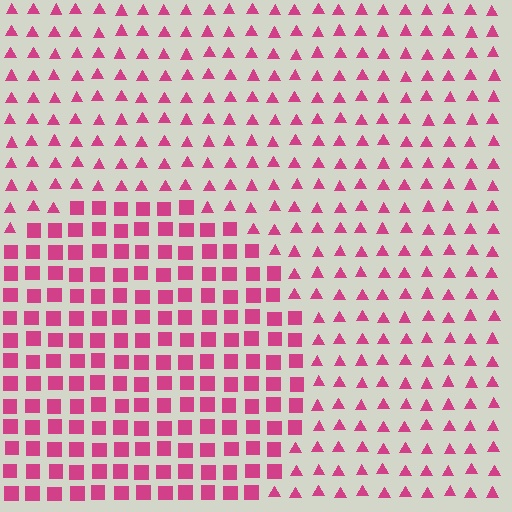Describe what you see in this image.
The image is filled with small magenta elements arranged in a uniform grid. A circle-shaped region contains squares, while the surrounding area contains triangles. The boundary is defined purely by the change in element shape.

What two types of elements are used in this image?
The image uses squares inside the circle region and triangles outside it.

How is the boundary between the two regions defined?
The boundary is defined by a change in element shape: squares inside vs. triangles outside. All elements share the same color and spacing.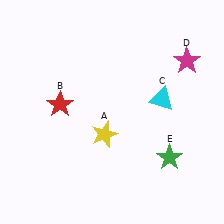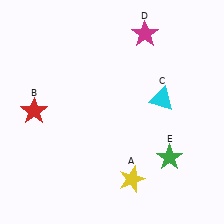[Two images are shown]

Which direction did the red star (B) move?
The red star (B) moved left.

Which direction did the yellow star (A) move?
The yellow star (A) moved down.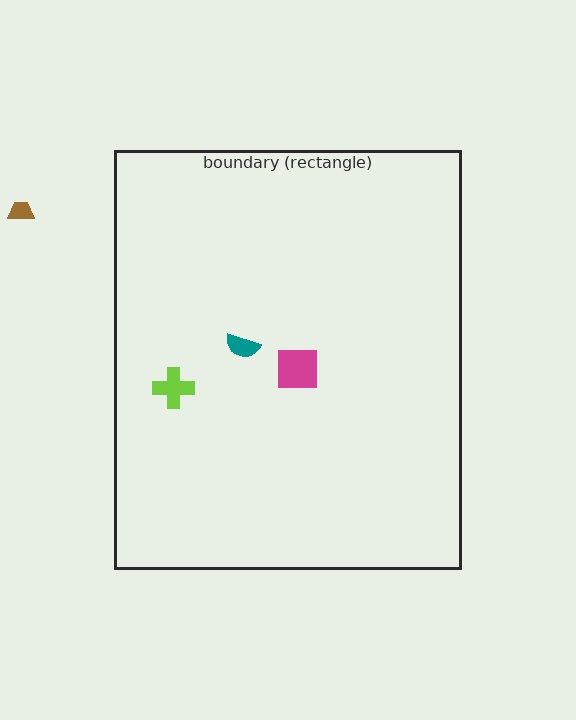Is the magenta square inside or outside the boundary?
Inside.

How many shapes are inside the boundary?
3 inside, 1 outside.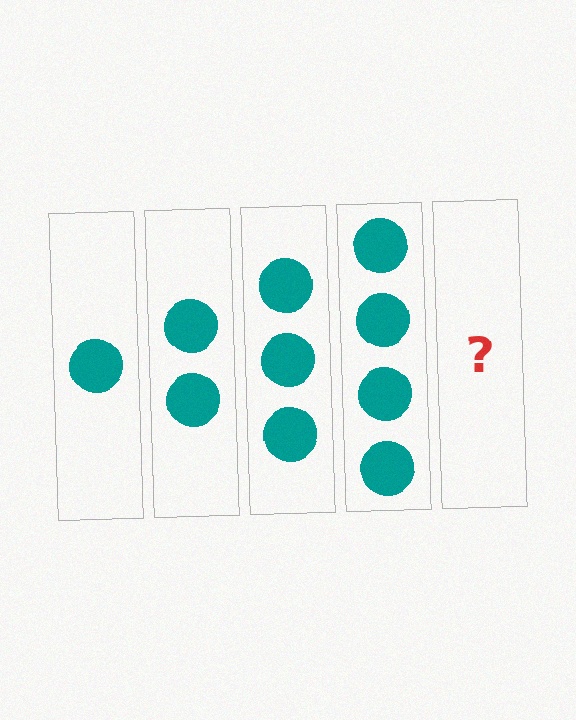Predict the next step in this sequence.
The next step is 5 circles.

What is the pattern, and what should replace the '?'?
The pattern is that each step adds one more circle. The '?' should be 5 circles.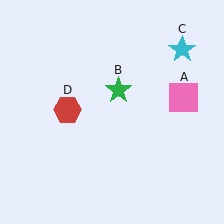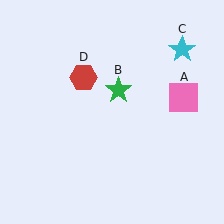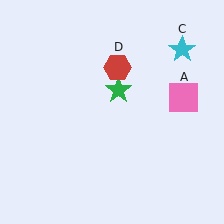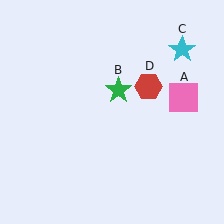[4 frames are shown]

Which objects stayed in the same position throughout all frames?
Pink square (object A) and green star (object B) and cyan star (object C) remained stationary.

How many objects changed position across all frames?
1 object changed position: red hexagon (object D).